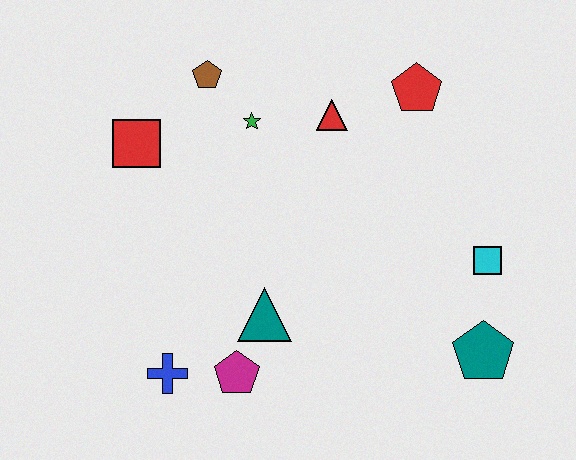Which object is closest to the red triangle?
The green star is closest to the red triangle.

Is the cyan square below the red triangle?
Yes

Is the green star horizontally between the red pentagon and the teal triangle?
No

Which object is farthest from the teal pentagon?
The red square is farthest from the teal pentagon.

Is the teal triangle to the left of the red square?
No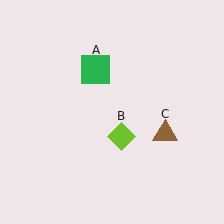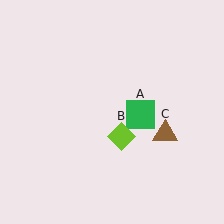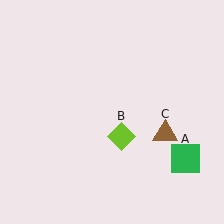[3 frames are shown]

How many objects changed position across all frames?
1 object changed position: green square (object A).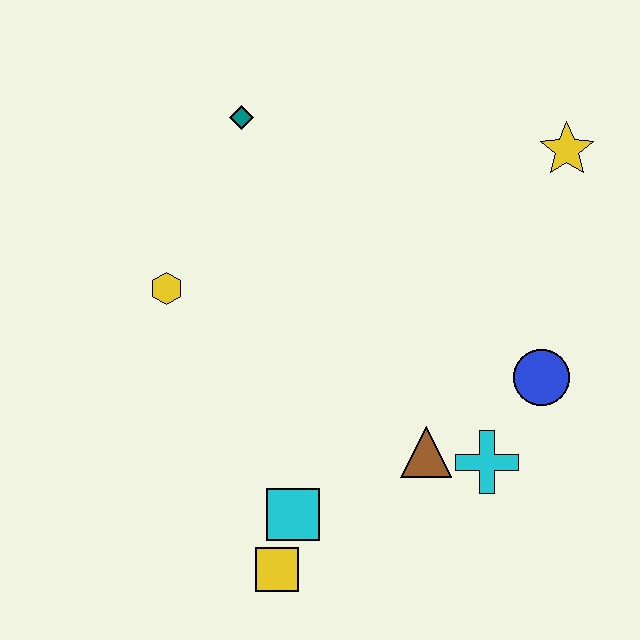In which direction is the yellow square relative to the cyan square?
The yellow square is below the cyan square.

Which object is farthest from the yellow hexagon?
The yellow star is farthest from the yellow hexagon.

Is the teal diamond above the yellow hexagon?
Yes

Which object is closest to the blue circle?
The cyan cross is closest to the blue circle.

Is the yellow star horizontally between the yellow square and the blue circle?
No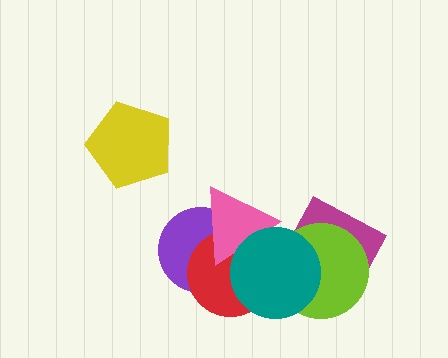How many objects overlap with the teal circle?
5 objects overlap with the teal circle.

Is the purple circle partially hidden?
Yes, it is partially covered by another shape.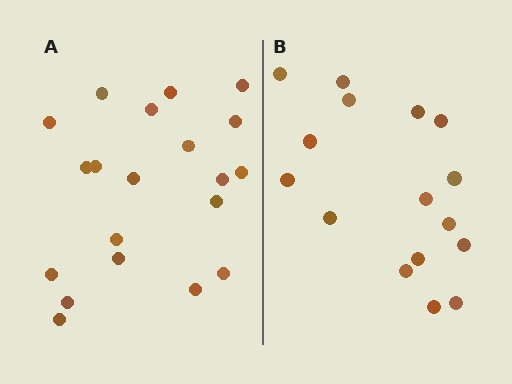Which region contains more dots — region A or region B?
Region A (the left region) has more dots.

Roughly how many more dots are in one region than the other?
Region A has about 4 more dots than region B.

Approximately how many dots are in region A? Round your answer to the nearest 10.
About 20 dots.